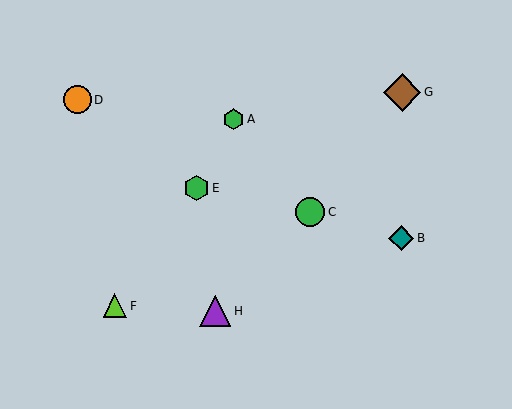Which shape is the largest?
The brown diamond (labeled G) is the largest.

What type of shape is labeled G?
Shape G is a brown diamond.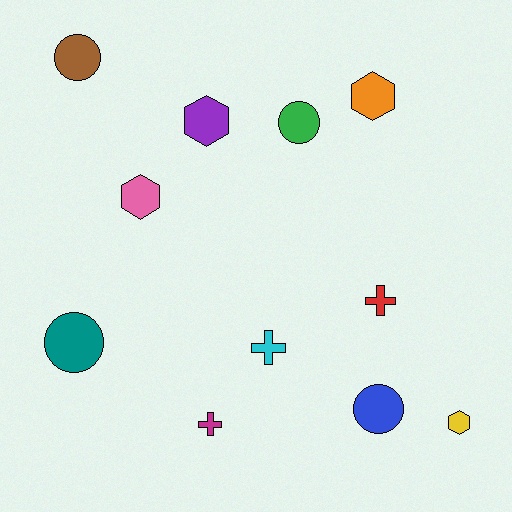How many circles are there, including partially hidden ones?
There are 4 circles.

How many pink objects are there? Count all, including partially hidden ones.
There is 1 pink object.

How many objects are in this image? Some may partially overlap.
There are 11 objects.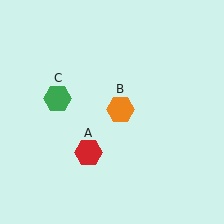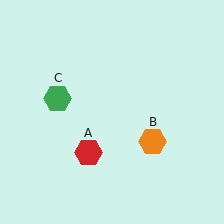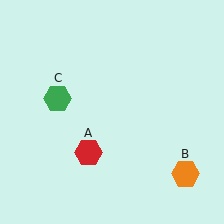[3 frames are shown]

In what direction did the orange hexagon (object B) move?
The orange hexagon (object B) moved down and to the right.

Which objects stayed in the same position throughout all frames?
Red hexagon (object A) and green hexagon (object C) remained stationary.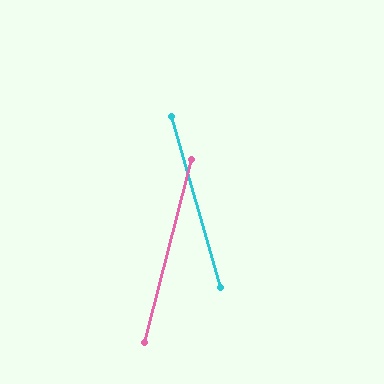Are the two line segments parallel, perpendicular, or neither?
Neither parallel nor perpendicular — they differ by about 30°.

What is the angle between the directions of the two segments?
Approximately 30 degrees.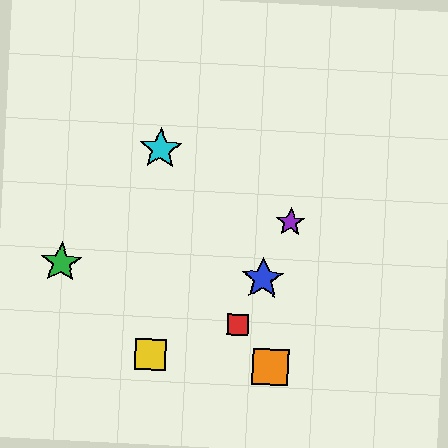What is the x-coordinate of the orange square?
The orange square is at x≈271.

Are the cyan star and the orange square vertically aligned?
No, the cyan star is at x≈161 and the orange square is at x≈271.